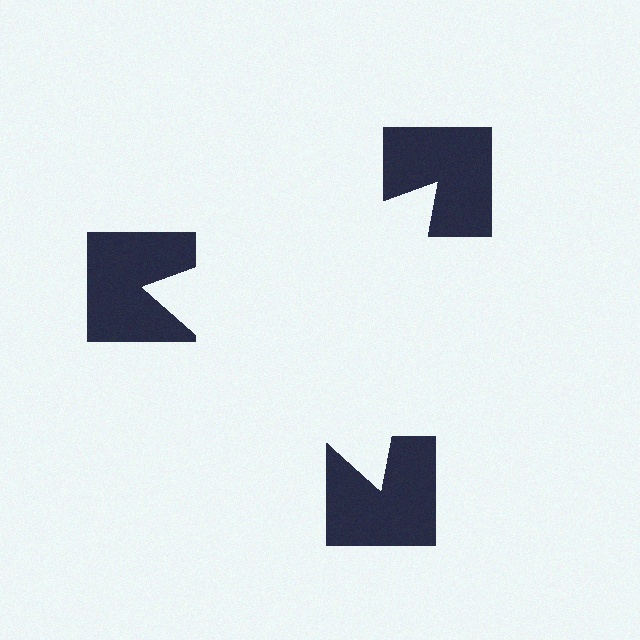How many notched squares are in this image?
There are 3 — one at each vertex of the illusory triangle.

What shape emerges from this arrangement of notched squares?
An illusory triangle — its edges are inferred from the aligned wedge cuts in the notched squares, not physically drawn.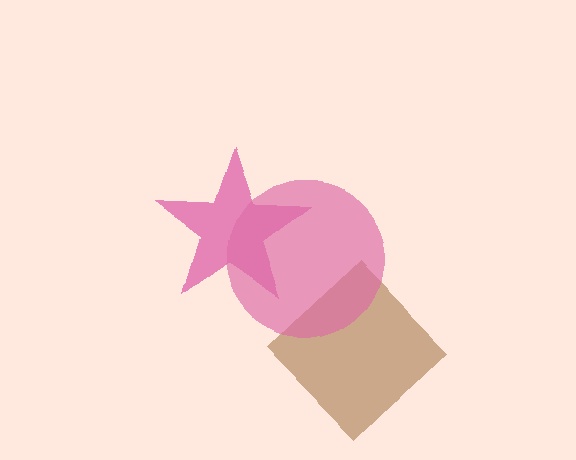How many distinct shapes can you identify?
There are 3 distinct shapes: a brown diamond, a magenta star, a pink circle.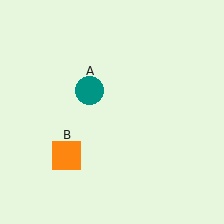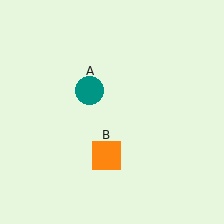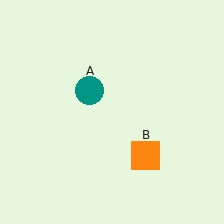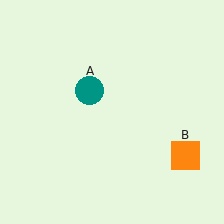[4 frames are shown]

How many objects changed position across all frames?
1 object changed position: orange square (object B).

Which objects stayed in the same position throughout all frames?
Teal circle (object A) remained stationary.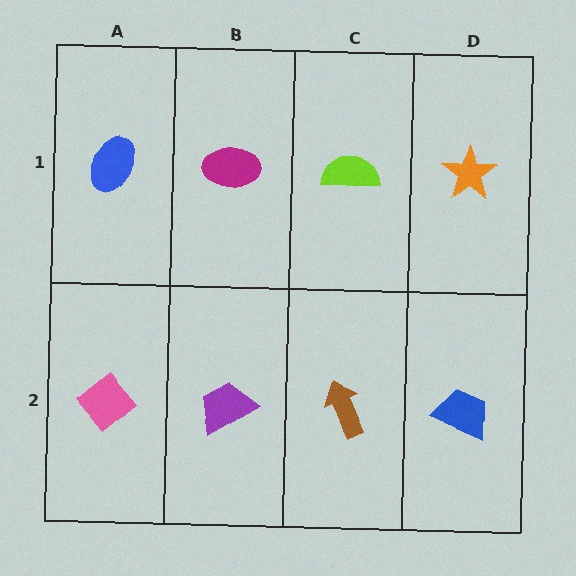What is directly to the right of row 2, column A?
A purple trapezoid.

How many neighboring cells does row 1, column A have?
2.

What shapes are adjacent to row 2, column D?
An orange star (row 1, column D), a brown arrow (row 2, column C).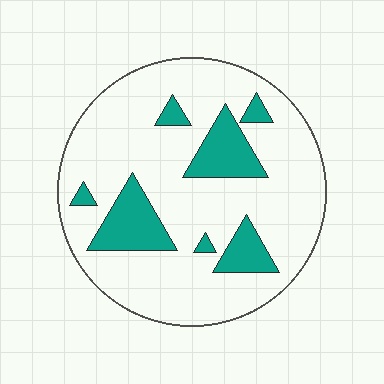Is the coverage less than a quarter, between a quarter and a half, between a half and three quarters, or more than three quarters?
Less than a quarter.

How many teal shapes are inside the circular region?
7.